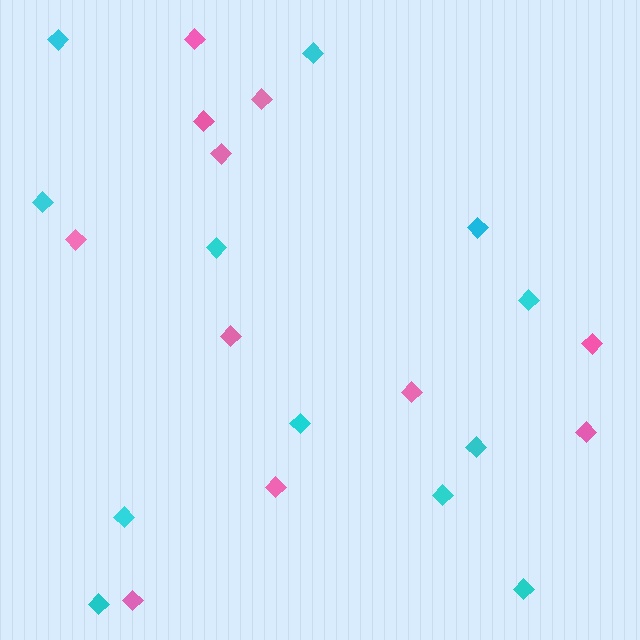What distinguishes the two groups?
There are 2 groups: one group of pink diamonds (11) and one group of cyan diamonds (12).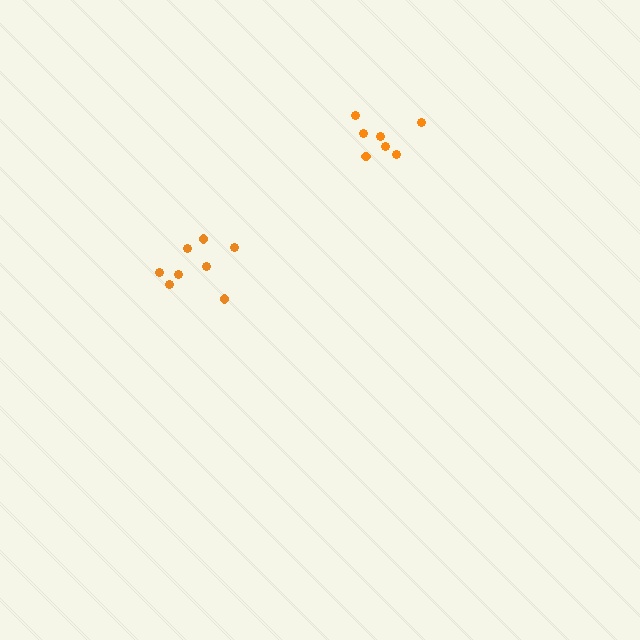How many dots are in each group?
Group 1: 7 dots, Group 2: 8 dots (15 total).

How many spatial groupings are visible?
There are 2 spatial groupings.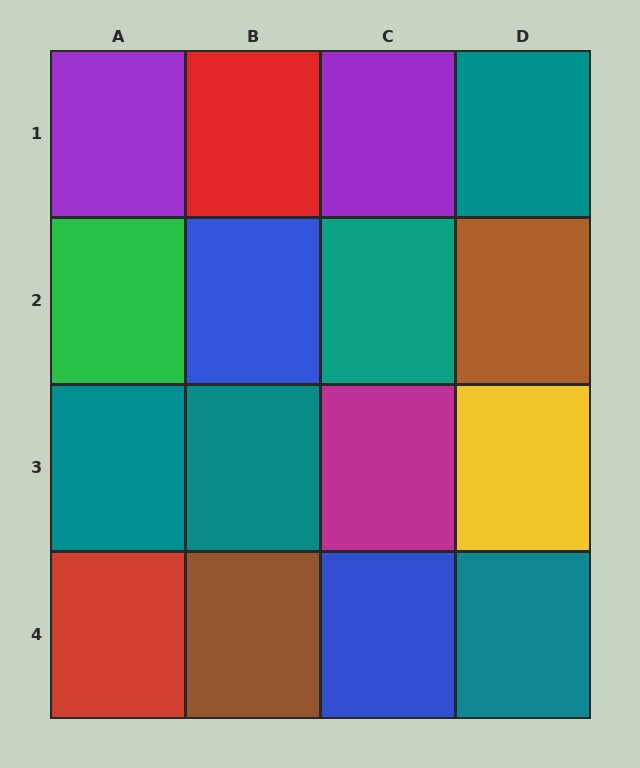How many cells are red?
2 cells are red.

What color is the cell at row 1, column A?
Purple.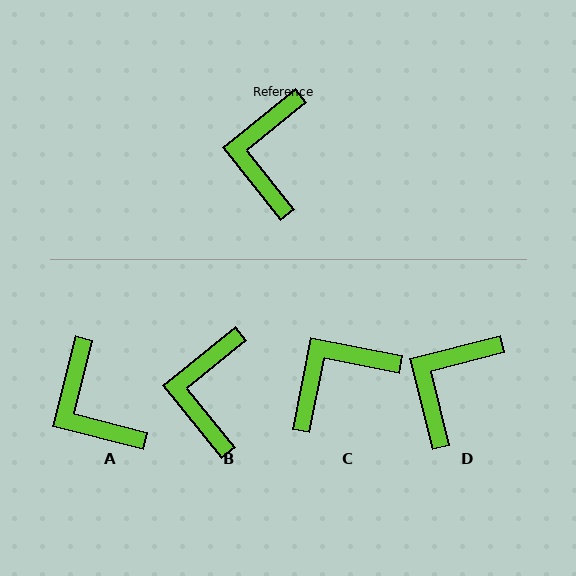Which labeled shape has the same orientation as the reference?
B.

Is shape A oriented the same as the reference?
No, it is off by about 37 degrees.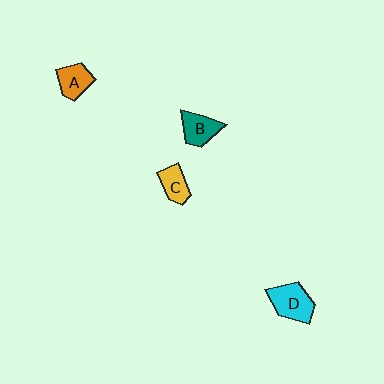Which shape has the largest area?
Shape D (cyan).